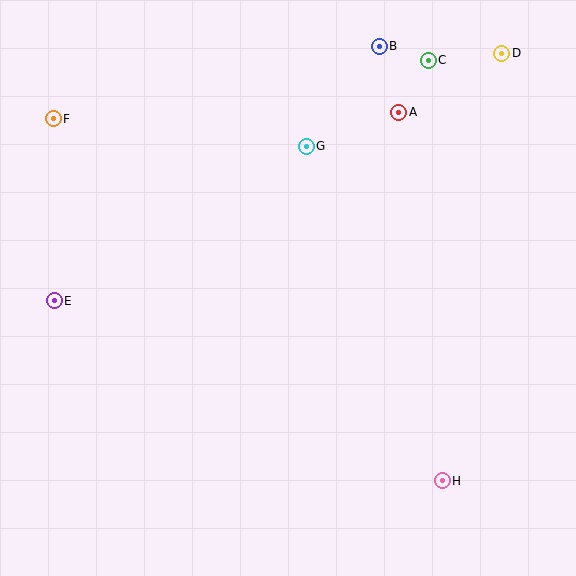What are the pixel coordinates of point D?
Point D is at (502, 53).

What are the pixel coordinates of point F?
Point F is at (53, 119).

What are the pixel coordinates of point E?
Point E is at (54, 301).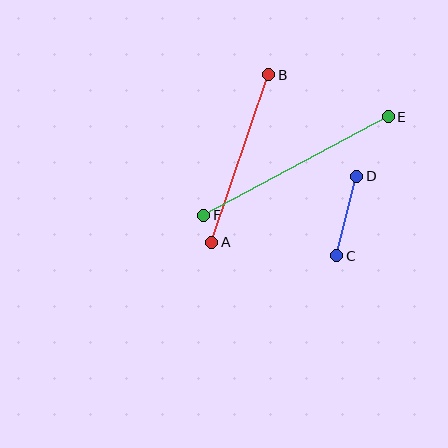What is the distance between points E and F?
The distance is approximately 209 pixels.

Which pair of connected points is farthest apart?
Points E and F are farthest apart.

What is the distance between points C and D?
The distance is approximately 82 pixels.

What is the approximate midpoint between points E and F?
The midpoint is at approximately (296, 166) pixels.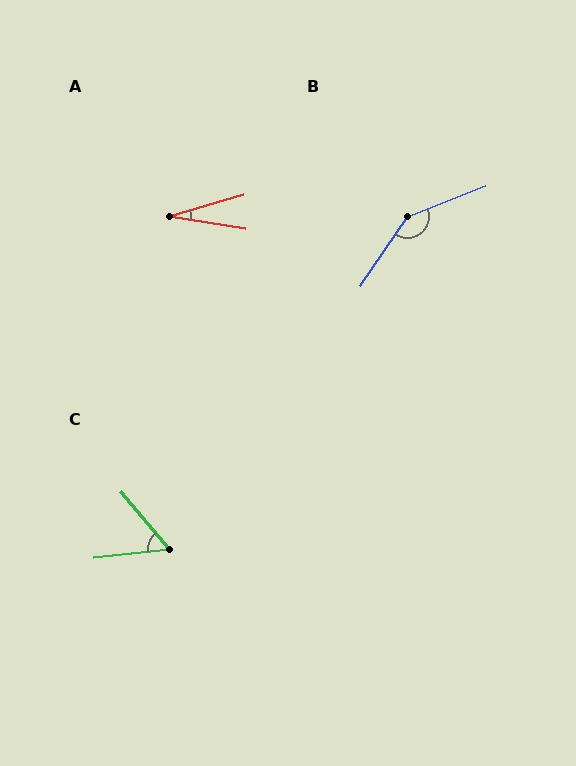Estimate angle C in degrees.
Approximately 57 degrees.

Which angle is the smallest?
A, at approximately 25 degrees.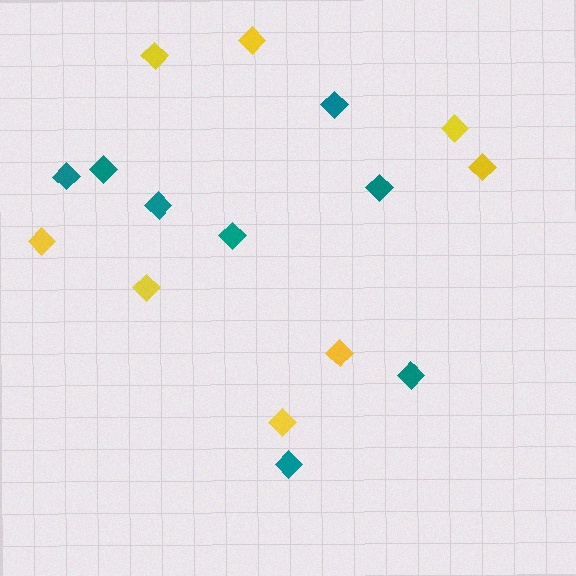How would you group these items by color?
There are 2 groups: one group of yellow diamonds (8) and one group of teal diamonds (8).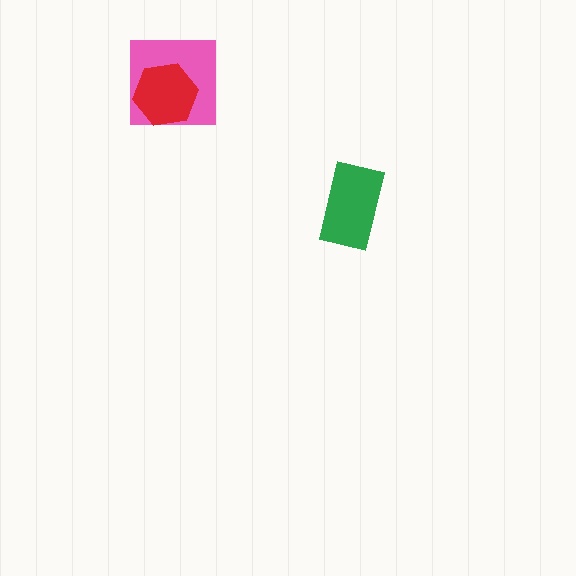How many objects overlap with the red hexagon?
1 object overlaps with the red hexagon.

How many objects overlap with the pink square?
1 object overlaps with the pink square.